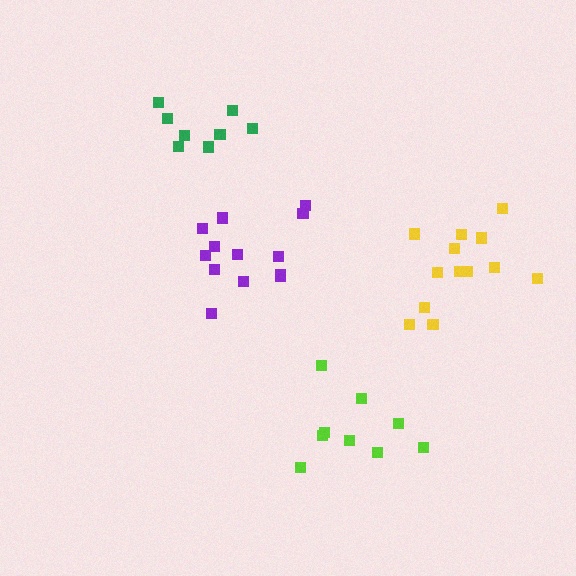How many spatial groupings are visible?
There are 4 spatial groupings.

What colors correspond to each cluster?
The clusters are colored: green, yellow, lime, purple.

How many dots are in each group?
Group 1: 8 dots, Group 2: 13 dots, Group 3: 9 dots, Group 4: 13 dots (43 total).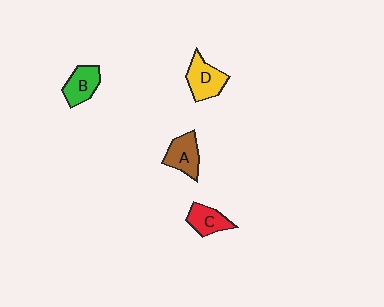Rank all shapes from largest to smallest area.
From largest to smallest: D (yellow), A (brown), B (green), C (red).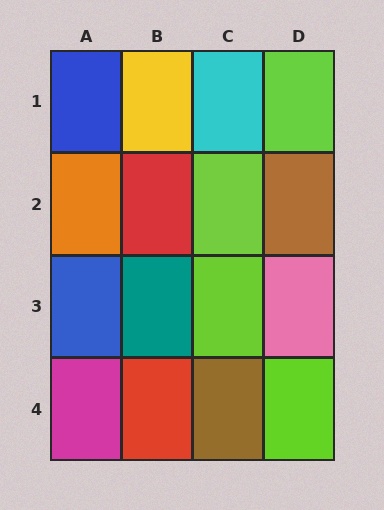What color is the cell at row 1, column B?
Yellow.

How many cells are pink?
1 cell is pink.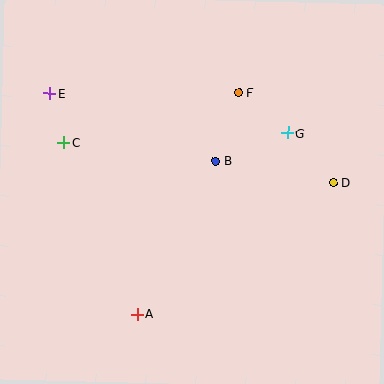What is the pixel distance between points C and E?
The distance between C and E is 51 pixels.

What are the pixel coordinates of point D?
Point D is at (333, 182).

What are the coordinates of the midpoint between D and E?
The midpoint between D and E is at (192, 138).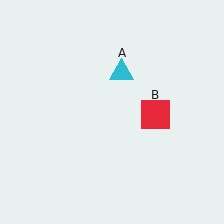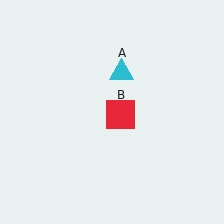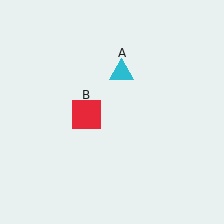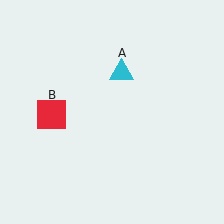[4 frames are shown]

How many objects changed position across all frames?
1 object changed position: red square (object B).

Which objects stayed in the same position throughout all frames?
Cyan triangle (object A) remained stationary.